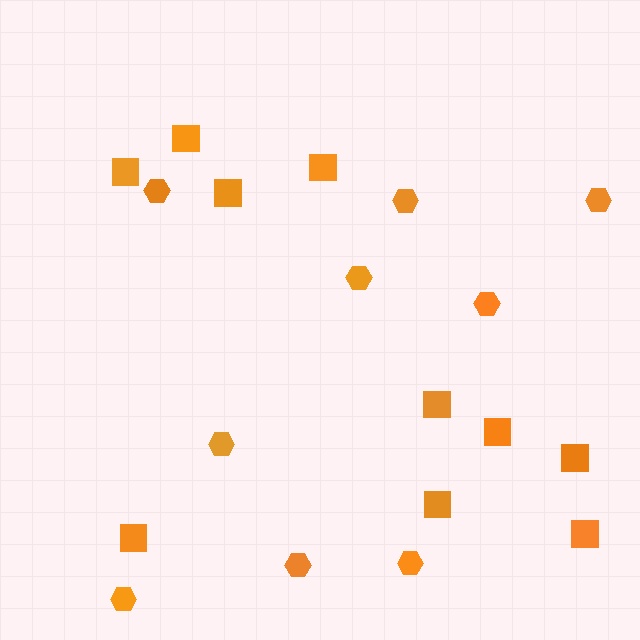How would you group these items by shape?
There are 2 groups: one group of hexagons (9) and one group of squares (10).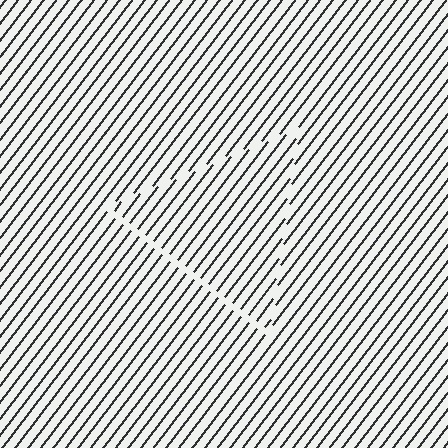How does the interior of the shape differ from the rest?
The interior of the shape contains the same grating, shifted by half a period — the contour is defined by the phase discontinuity where line-ends from the inner and outer gratings abut.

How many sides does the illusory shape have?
3 sides — the line-ends trace a triangle.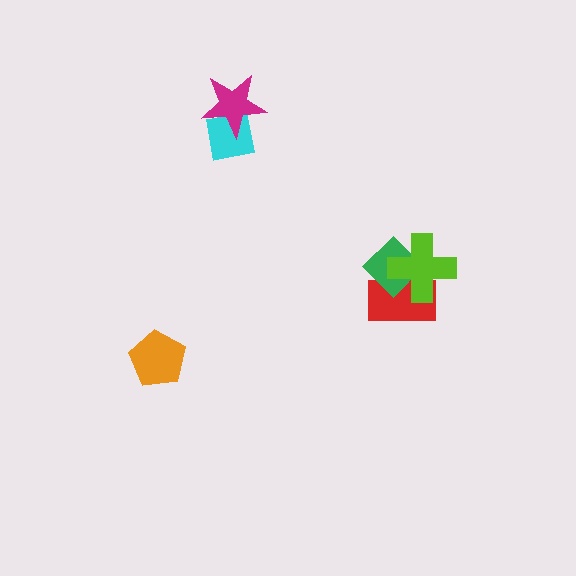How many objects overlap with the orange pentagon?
0 objects overlap with the orange pentagon.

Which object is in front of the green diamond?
The lime cross is in front of the green diamond.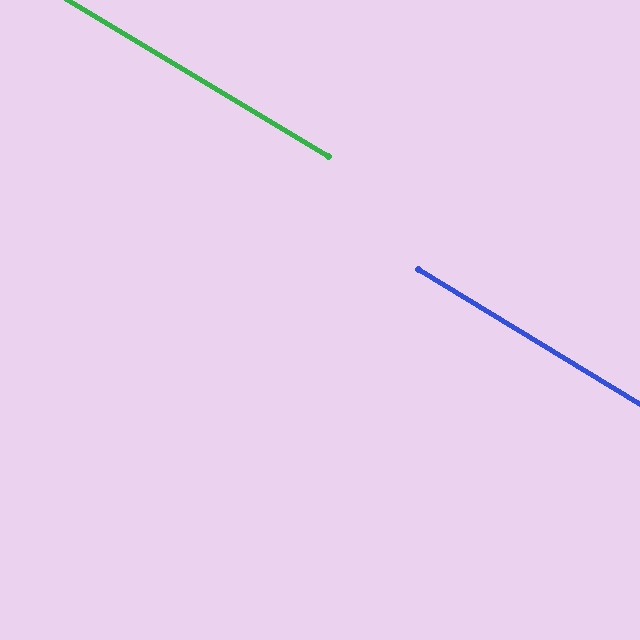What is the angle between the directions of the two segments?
Approximately 0 degrees.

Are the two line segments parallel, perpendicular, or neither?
Parallel — their directions differ by only 0.3°.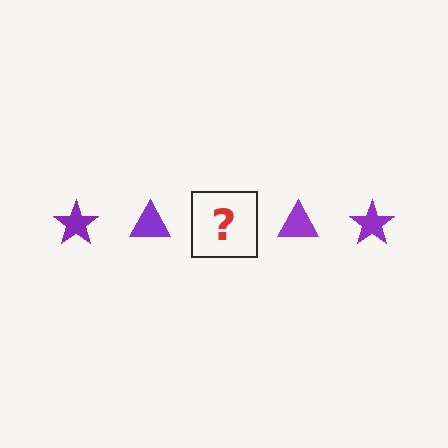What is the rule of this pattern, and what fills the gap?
The rule is that the pattern cycles through star, triangle shapes in purple. The gap should be filled with a purple star.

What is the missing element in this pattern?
The missing element is a purple star.